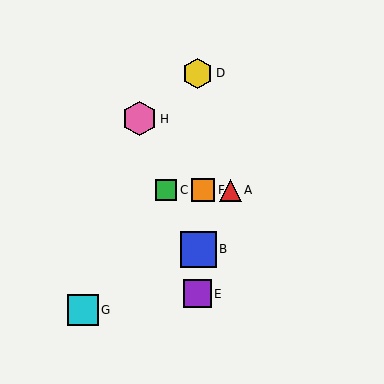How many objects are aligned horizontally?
3 objects (A, C, F) are aligned horizontally.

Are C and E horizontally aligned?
No, C is at y≈190 and E is at y≈294.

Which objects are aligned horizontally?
Objects A, C, F are aligned horizontally.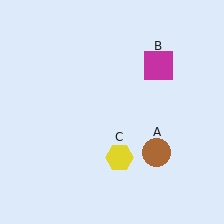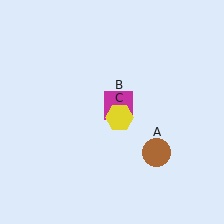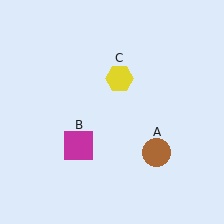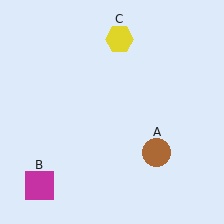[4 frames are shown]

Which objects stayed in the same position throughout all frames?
Brown circle (object A) remained stationary.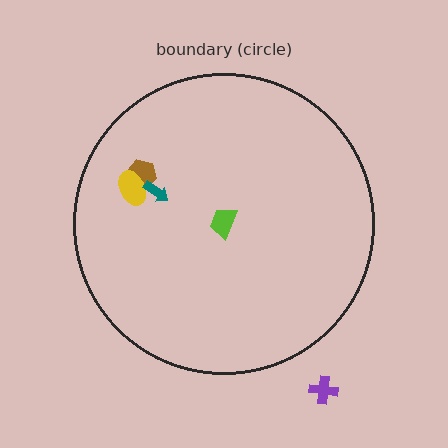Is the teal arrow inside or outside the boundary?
Inside.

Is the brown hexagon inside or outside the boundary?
Inside.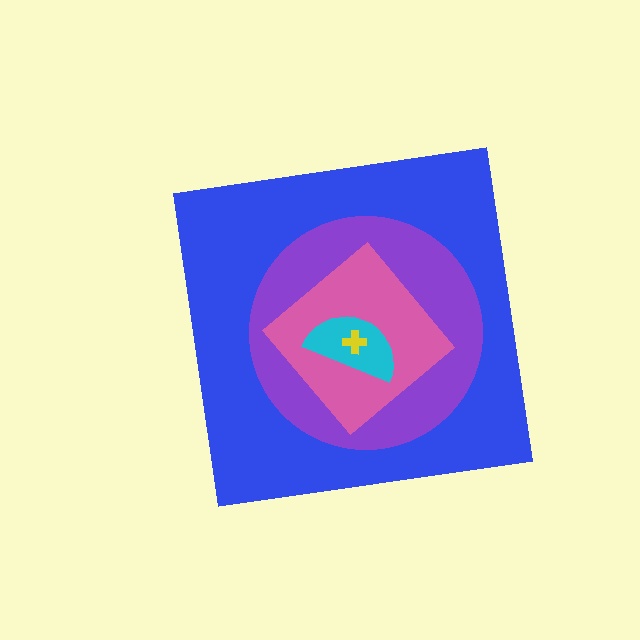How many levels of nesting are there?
5.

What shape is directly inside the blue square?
The purple circle.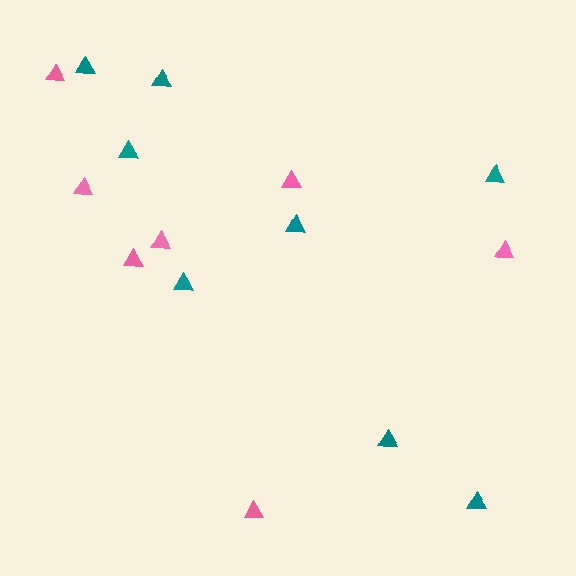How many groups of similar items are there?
There are 2 groups: one group of teal triangles (8) and one group of pink triangles (7).